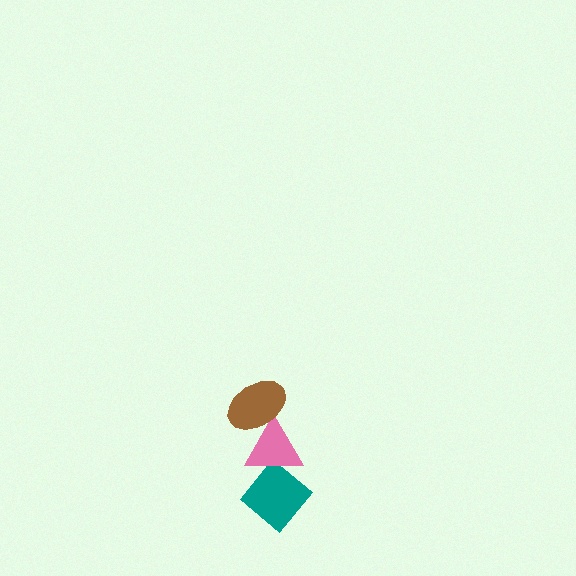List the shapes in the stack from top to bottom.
From top to bottom: the brown ellipse, the pink triangle, the teal diamond.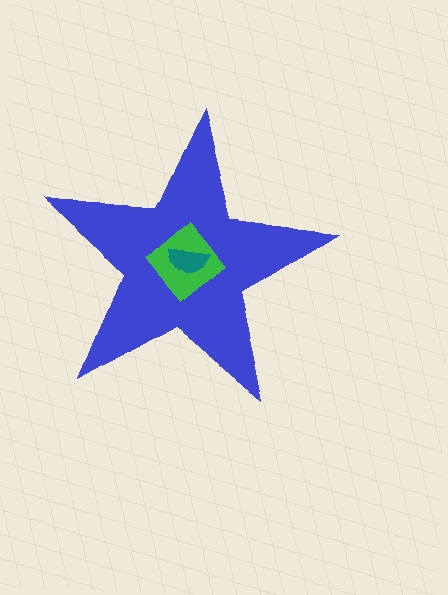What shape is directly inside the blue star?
The green diamond.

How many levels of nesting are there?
3.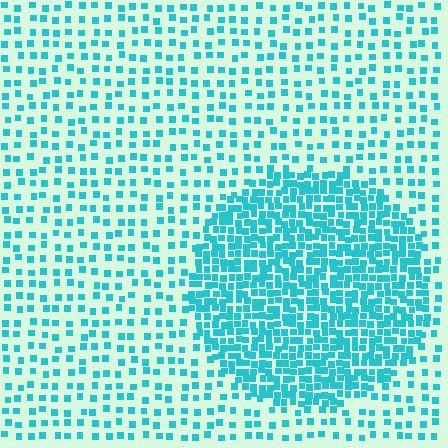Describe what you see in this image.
The image contains small cyan elements arranged at two different densities. A circle-shaped region is visible where the elements are more densely packed than the surrounding area.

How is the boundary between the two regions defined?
The boundary is defined by a change in element density (approximately 2.6x ratio). All elements are the same color, size, and shape.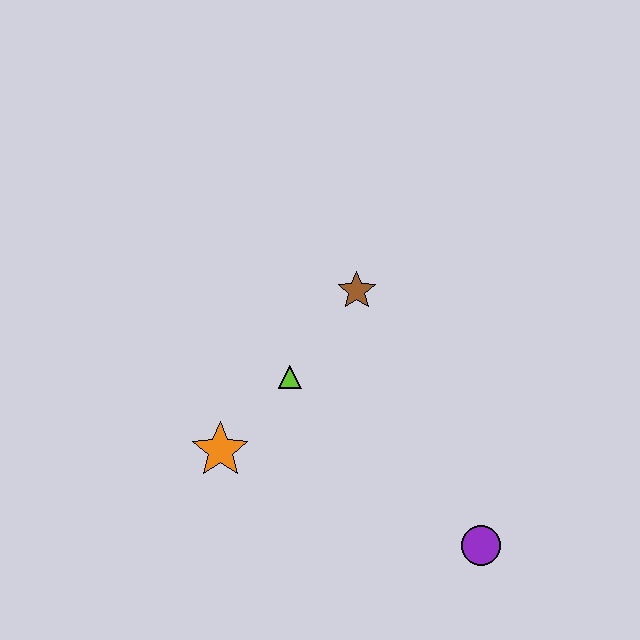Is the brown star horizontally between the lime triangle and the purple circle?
Yes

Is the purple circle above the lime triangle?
No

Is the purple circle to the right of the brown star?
Yes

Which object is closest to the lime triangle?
The orange star is closest to the lime triangle.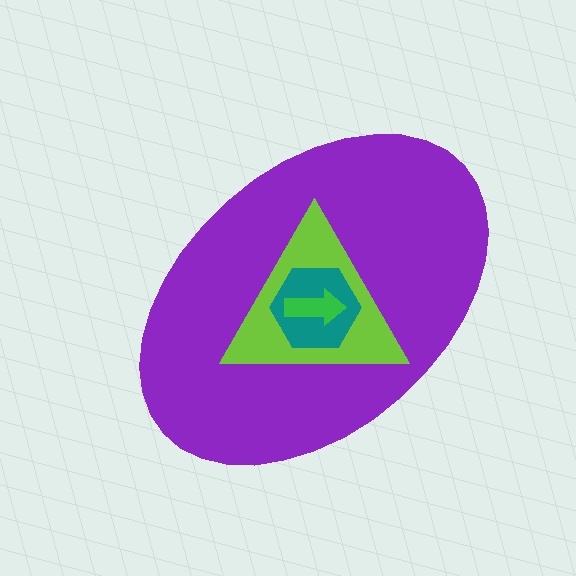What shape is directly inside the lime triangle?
The teal hexagon.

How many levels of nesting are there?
4.